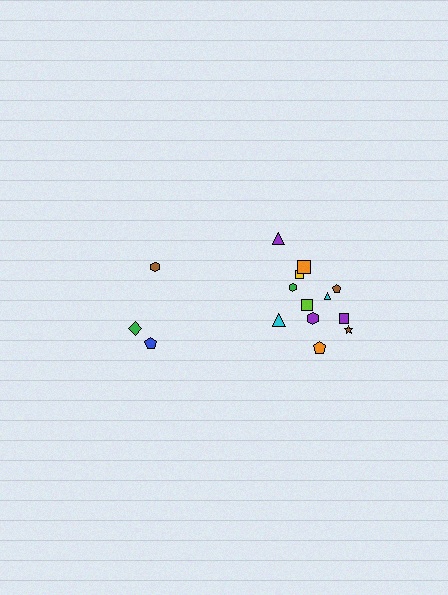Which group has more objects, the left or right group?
The right group.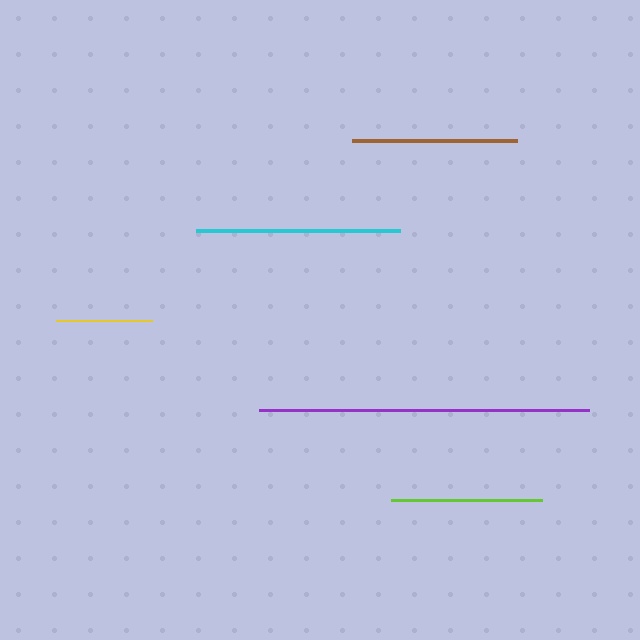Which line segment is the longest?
The purple line is the longest at approximately 331 pixels.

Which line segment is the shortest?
The yellow line is the shortest at approximately 96 pixels.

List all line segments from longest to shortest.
From longest to shortest: purple, cyan, brown, lime, yellow.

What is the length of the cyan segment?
The cyan segment is approximately 204 pixels long.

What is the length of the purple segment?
The purple segment is approximately 331 pixels long.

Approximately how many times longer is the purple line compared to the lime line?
The purple line is approximately 2.2 times the length of the lime line.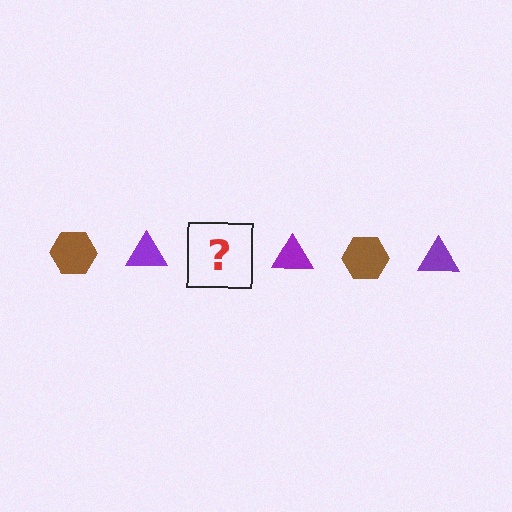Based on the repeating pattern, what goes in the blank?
The blank should be a brown hexagon.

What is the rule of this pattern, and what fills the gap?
The rule is that the pattern alternates between brown hexagon and purple triangle. The gap should be filled with a brown hexagon.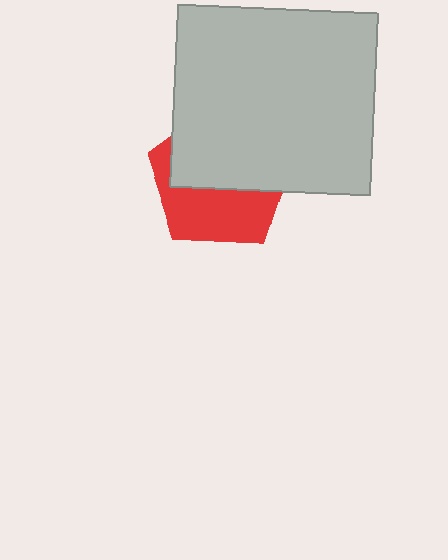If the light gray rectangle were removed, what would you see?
You would see the complete red pentagon.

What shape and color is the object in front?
The object in front is a light gray rectangle.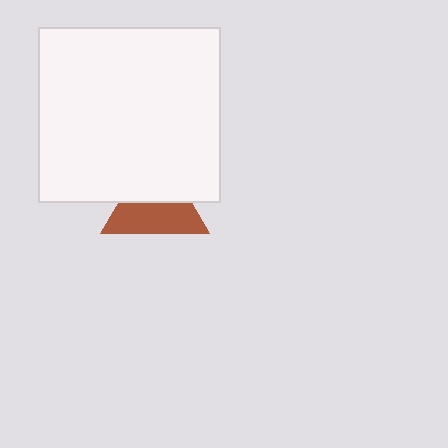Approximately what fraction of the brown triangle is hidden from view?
Roughly 46% of the brown triangle is hidden behind the white rectangle.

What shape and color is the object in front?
The object in front is a white rectangle.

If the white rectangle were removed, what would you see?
You would see the complete brown triangle.